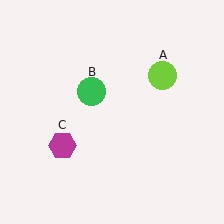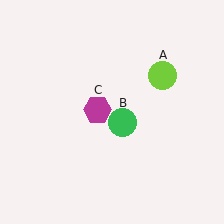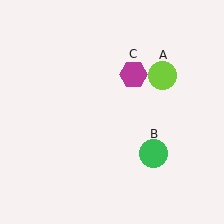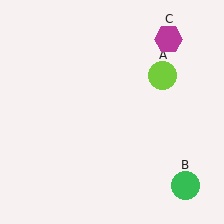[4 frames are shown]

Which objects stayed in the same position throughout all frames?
Lime circle (object A) remained stationary.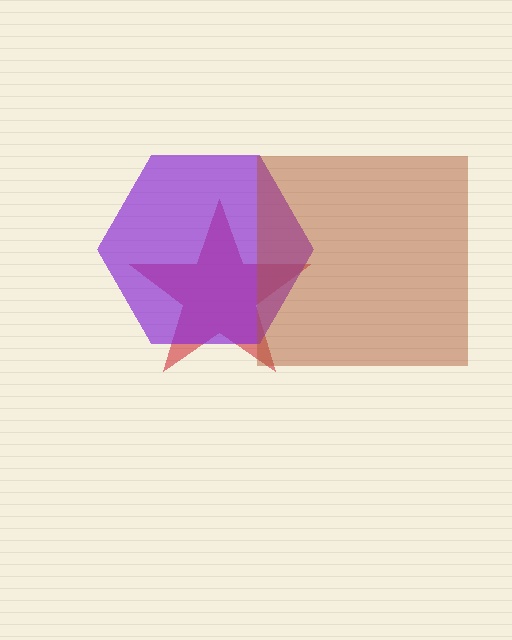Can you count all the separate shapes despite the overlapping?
Yes, there are 3 separate shapes.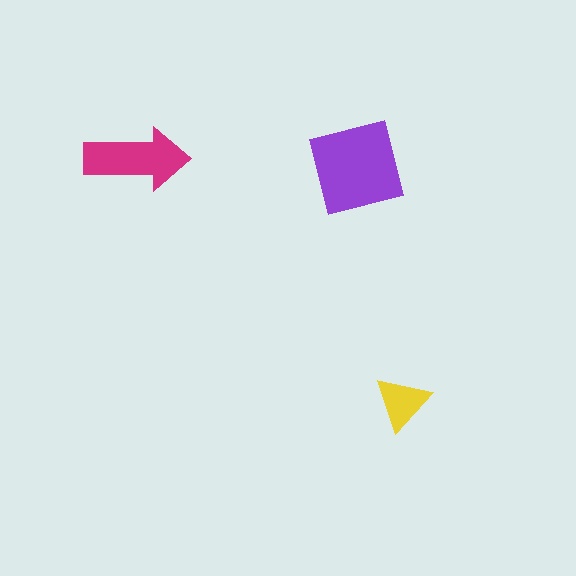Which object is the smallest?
The yellow triangle.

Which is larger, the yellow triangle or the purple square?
The purple square.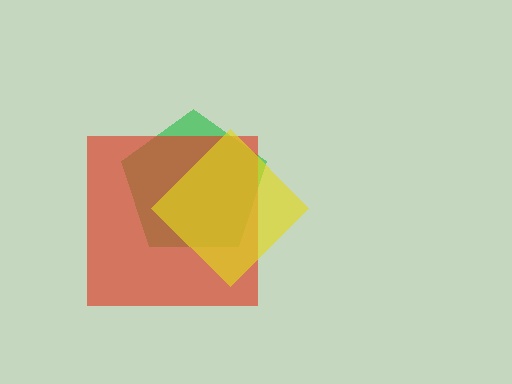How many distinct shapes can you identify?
There are 3 distinct shapes: a green pentagon, a red square, a yellow diamond.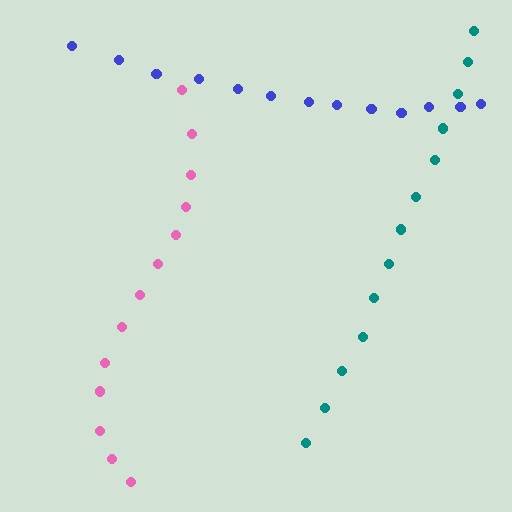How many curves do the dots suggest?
There are 3 distinct paths.